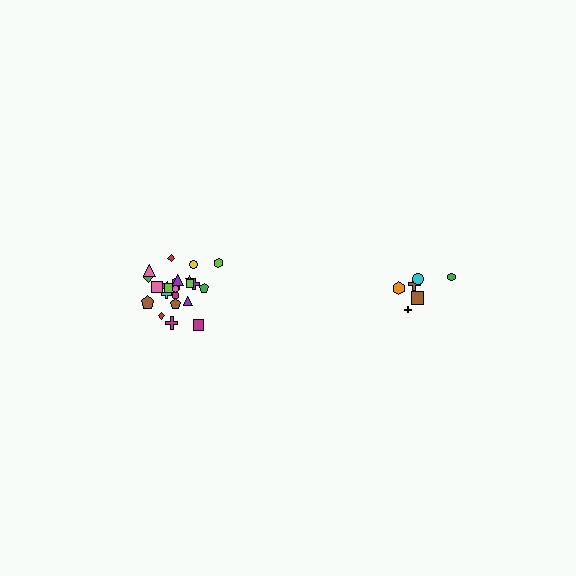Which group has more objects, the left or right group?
The left group.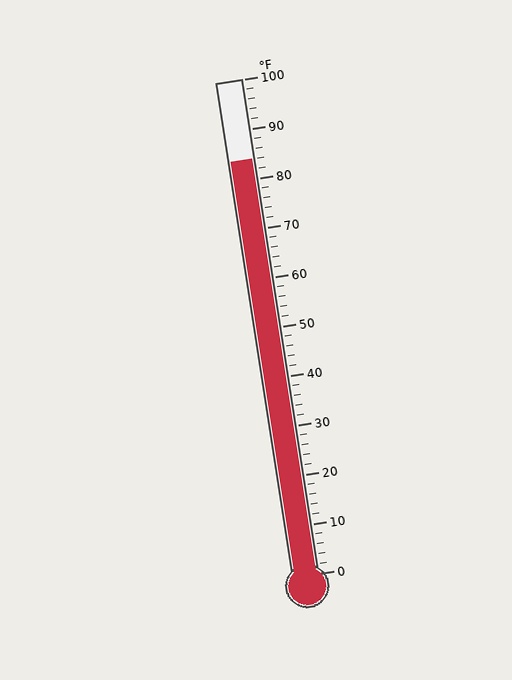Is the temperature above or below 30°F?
The temperature is above 30°F.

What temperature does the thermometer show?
The thermometer shows approximately 84°F.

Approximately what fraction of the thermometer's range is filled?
The thermometer is filled to approximately 85% of its range.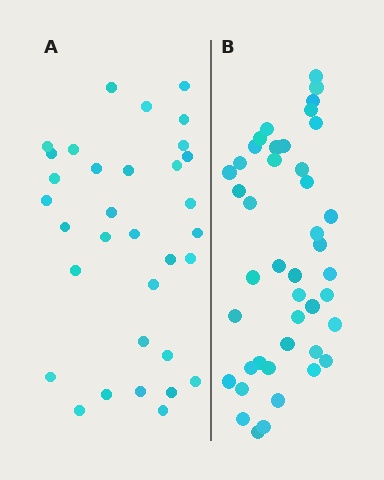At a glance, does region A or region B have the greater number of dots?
Region B (the right region) has more dots.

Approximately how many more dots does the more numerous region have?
Region B has roughly 10 or so more dots than region A.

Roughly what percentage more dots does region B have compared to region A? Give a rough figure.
About 30% more.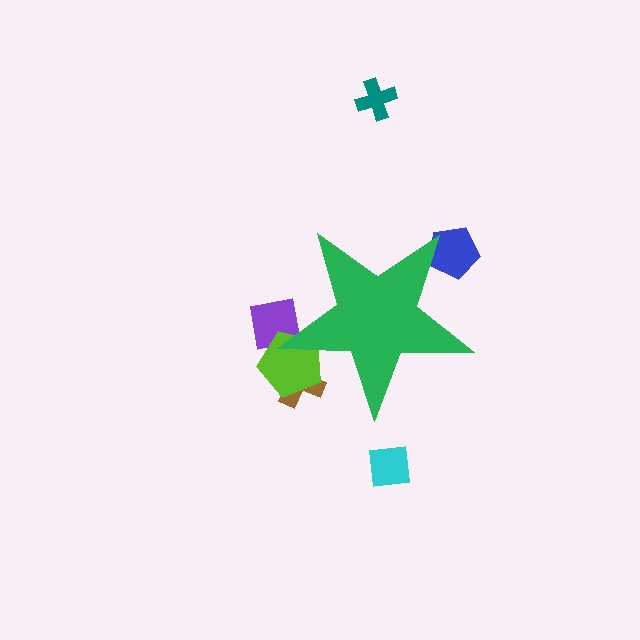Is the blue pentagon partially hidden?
Yes, the blue pentagon is partially hidden behind the green star.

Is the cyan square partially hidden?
No, the cyan square is fully visible.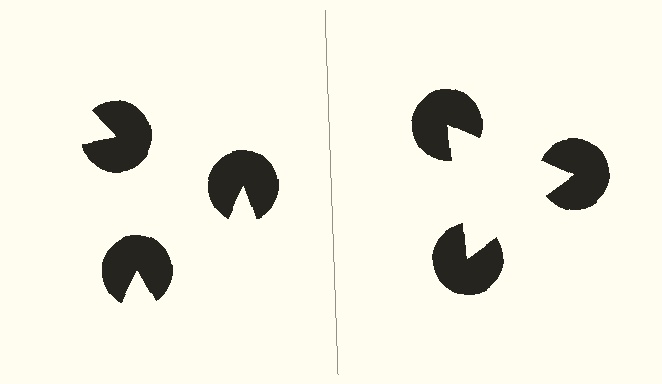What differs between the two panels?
The pac-man discs are positioned identically on both sides; only the wedge orientations differ. On the right they align to a triangle; on the left they are misaligned.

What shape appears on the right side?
An illusory triangle.